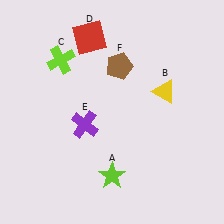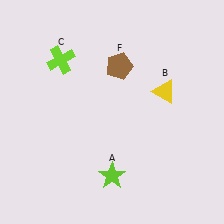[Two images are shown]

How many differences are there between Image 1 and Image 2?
There are 2 differences between the two images.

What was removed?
The purple cross (E), the red square (D) were removed in Image 2.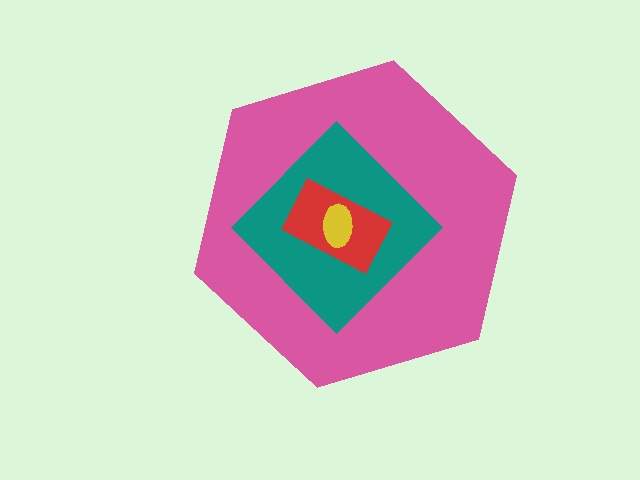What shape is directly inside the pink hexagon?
The teal diamond.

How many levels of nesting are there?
4.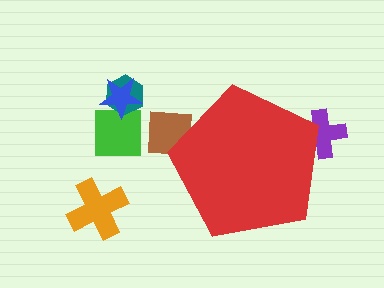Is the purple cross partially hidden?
Yes, the purple cross is partially hidden behind the red pentagon.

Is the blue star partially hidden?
No, the blue star is fully visible.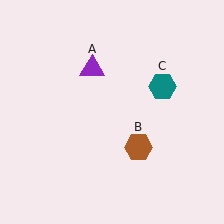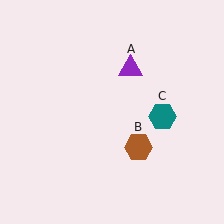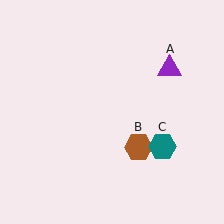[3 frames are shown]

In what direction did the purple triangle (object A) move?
The purple triangle (object A) moved right.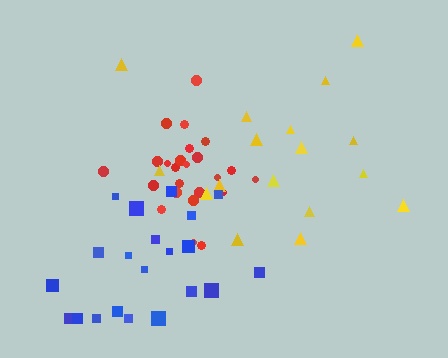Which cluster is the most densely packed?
Red.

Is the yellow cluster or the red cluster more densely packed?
Red.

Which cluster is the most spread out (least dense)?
Yellow.